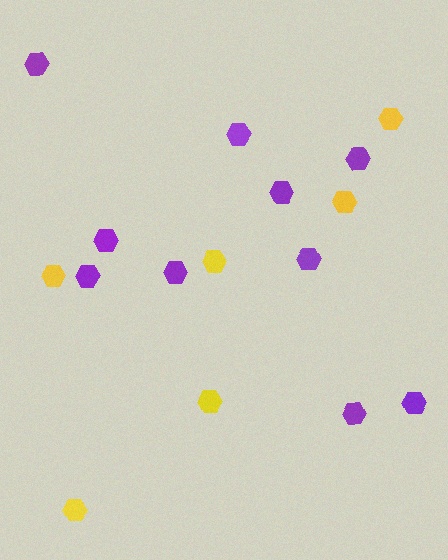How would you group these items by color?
There are 2 groups: one group of yellow hexagons (6) and one group of purple hexagons (10).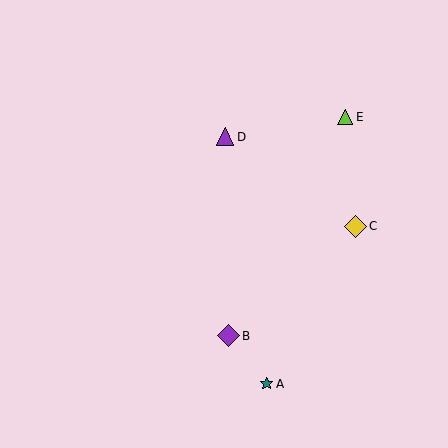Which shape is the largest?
The yellow diamond (labeled C) is the largest.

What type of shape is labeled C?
Shape C is a yellow diamond.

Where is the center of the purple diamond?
The center of the purple diamond is at (228, 336).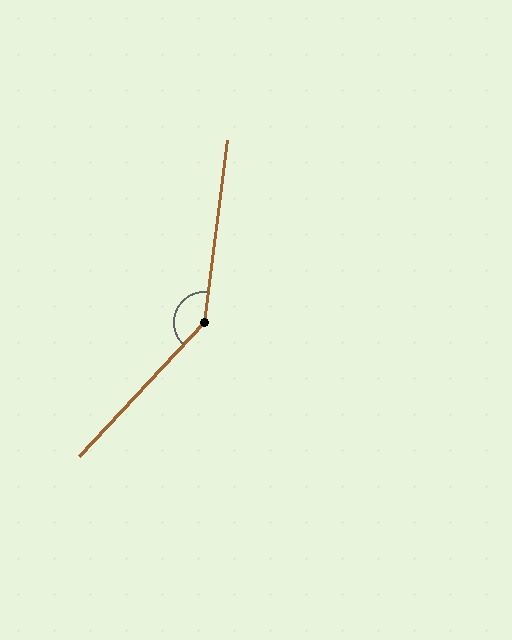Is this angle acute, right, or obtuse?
It is obtuse.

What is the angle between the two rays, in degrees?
Approximately 144 degrees.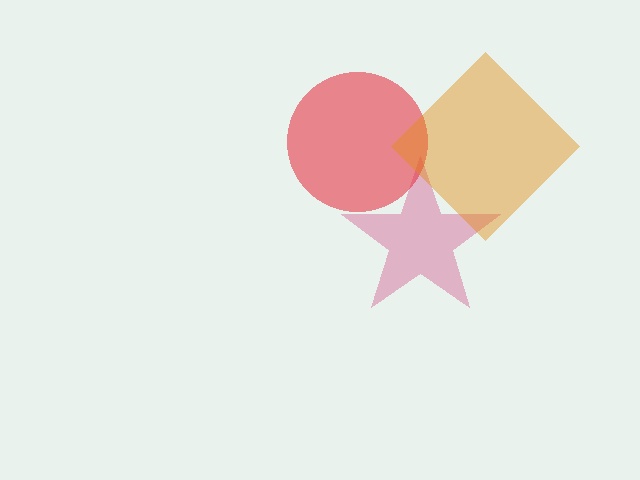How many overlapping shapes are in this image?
There are 3 overlapping shapes in the image.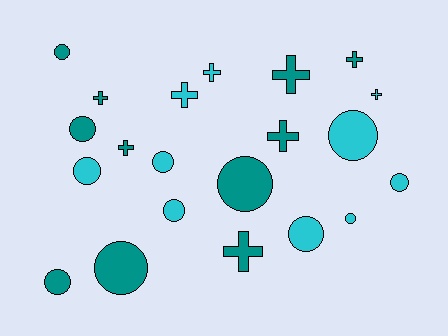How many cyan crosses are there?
There are 3 cyan crosses.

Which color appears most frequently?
Teal, with 11 objects.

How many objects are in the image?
There are 21 objects.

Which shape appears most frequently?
Circle, with 12 objects.